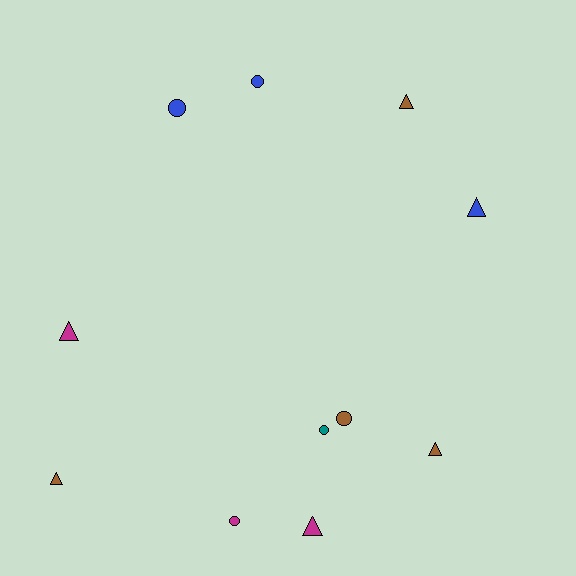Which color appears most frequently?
Brown, with 4 objects.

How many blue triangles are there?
There is 1 blue triangle.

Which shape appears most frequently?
Triangle, with 6 objects.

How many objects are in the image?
There are 11 objects.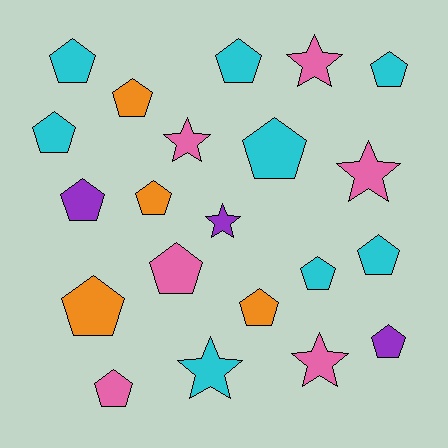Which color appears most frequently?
Cyan, with 8 objects.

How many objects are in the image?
There are 21 objects.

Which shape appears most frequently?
Pentagon, with 15 objects.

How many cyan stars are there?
There is 1 cyan star.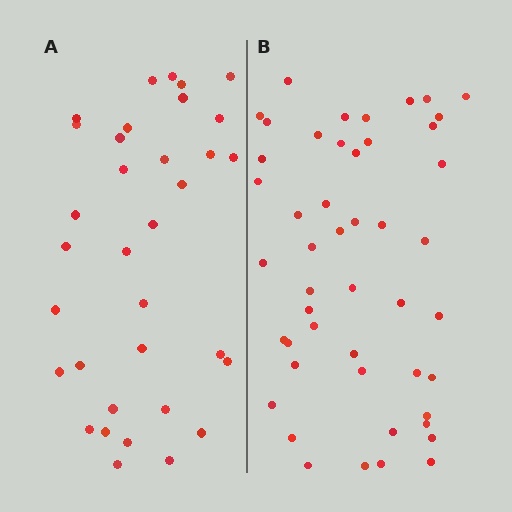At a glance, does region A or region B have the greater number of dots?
Region B (the right region) has more dots.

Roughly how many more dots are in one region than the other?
Region B has approximately 15 more dots than region A.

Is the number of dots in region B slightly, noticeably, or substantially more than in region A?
Region B has noticeably more, but not dramatically so. The ratio is roughly 1.4 to 1.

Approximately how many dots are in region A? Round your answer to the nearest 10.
About 30 dots. (The exact count is 34, which rounds to 30.)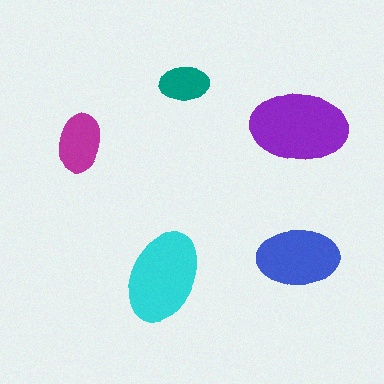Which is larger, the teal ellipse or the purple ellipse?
The purple one.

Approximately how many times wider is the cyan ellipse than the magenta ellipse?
About 1.5 times wider.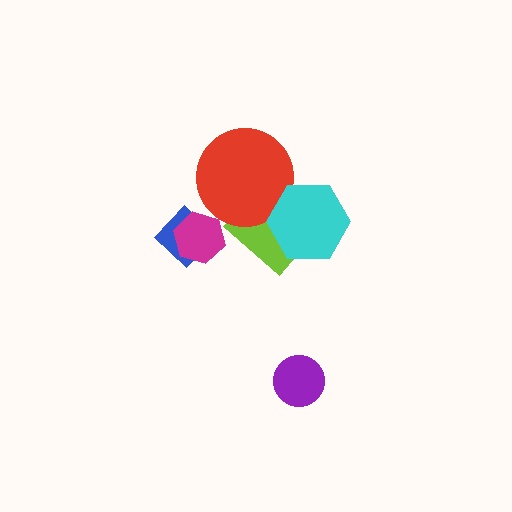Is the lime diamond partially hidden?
Yes, it is partially covered by another shape.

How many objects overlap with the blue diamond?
1 object overlaps with the blue diamond.